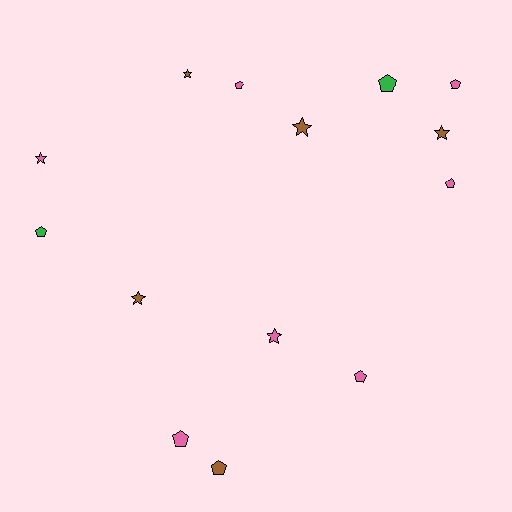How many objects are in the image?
There are 14 objects.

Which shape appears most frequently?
Pentagon, with 8 objects.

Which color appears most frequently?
Pink, with 7 objects.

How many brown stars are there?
There are 4 brown stars.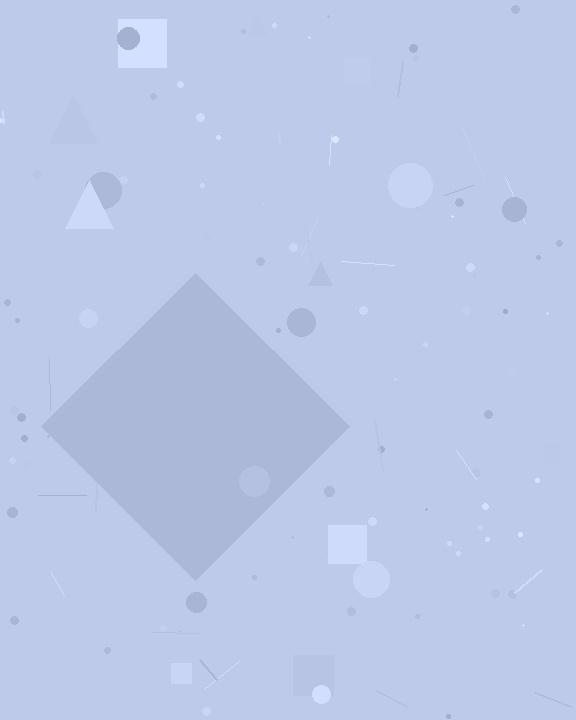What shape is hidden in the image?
A diamond is hidden in the image.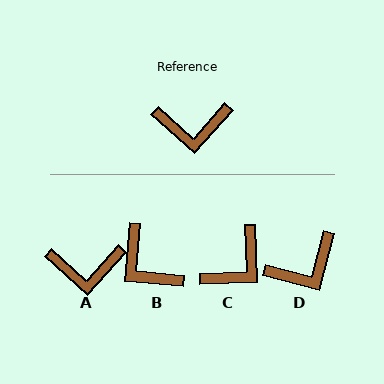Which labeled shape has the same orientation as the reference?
A.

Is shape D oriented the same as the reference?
No, it is off by about 27 degrees.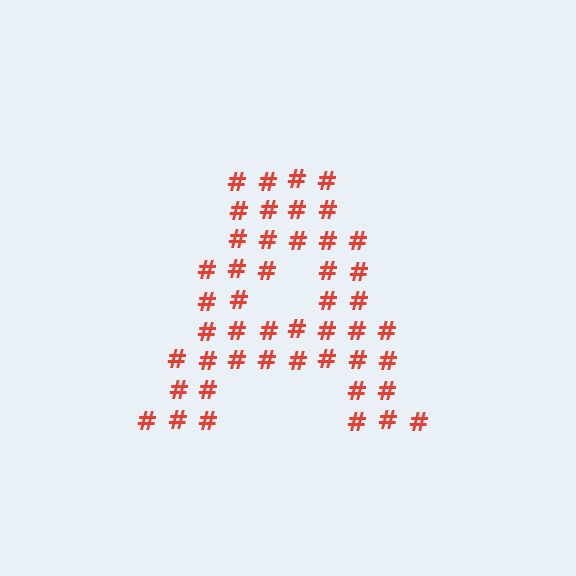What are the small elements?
The small elements are hash symbols.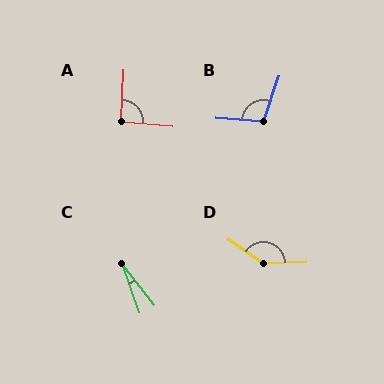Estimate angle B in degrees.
Approximately 104 degrees.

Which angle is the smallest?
C, at approximately 19 degrees.